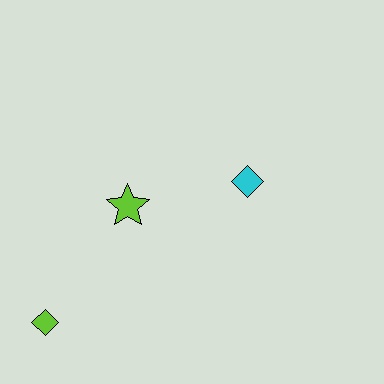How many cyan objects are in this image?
There is 1 cyan object.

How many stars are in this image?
There is 1 star.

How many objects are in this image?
There are 3 objects.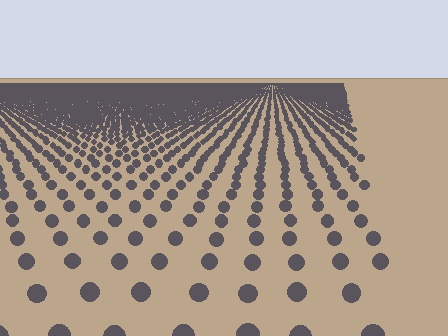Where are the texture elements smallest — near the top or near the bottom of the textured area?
Near the top.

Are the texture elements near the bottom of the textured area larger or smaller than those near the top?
Larger. Near the bottom, elements are closer to the viewer and appear at a bigger on-screen size.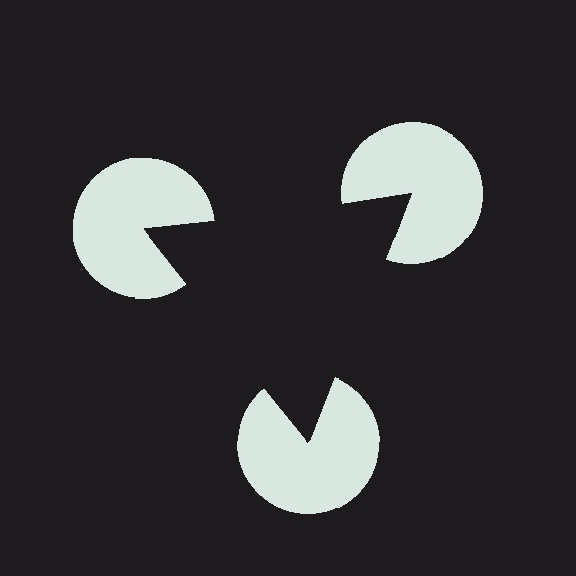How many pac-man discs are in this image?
There are 3 — one at each vertex of the illusory triangle.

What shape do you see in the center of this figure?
An illusory triangle — its edges are inferred from the aligned wedge cuts in the pac-man discs, not physically drawn.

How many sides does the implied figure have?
3 sides.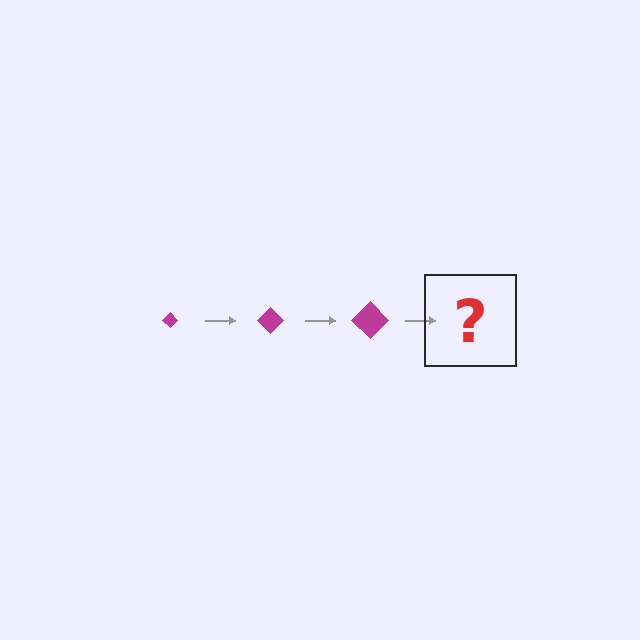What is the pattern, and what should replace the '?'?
The pattern is that the diamond gets progressively larger each step. The '?' should be a magenta diamond, larger than the previous one.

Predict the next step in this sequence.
The next step is a magenta diamond, larger than the previous one.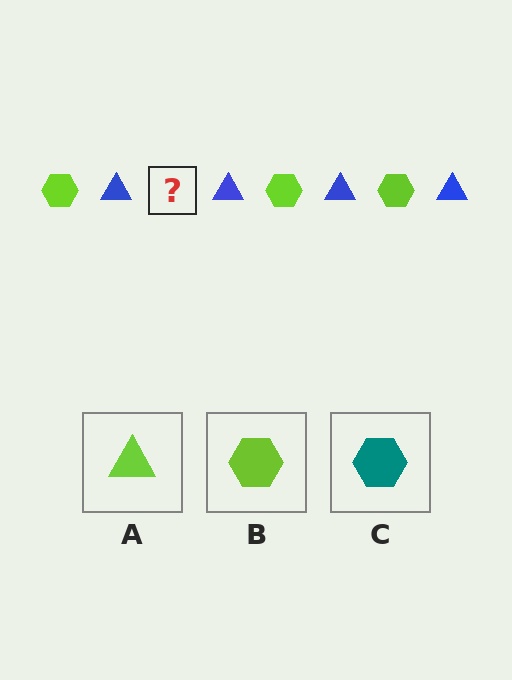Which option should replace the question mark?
Option B.